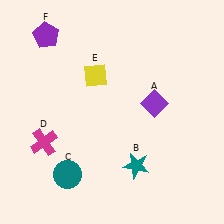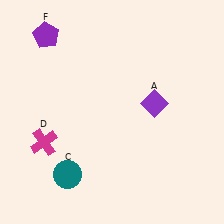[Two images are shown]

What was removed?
The teal star (B), the yellow diamond (E) were removed in Image 2.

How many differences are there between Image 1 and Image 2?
There are 2 differences between the two images.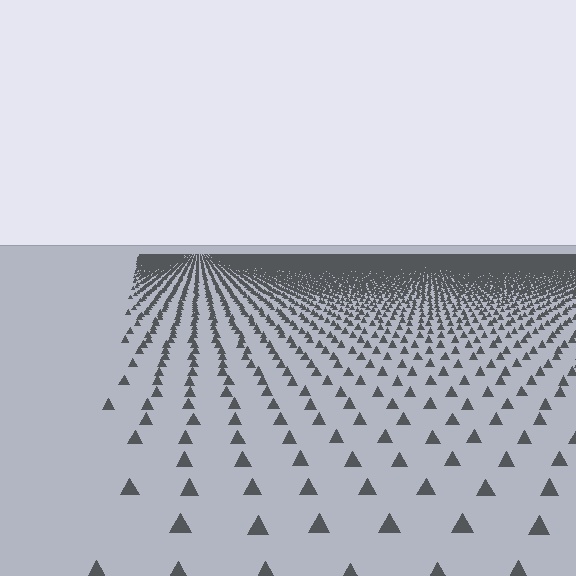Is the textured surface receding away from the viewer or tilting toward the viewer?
The surface is receding away from the viewer. Texture elements get smaller and denser toward the top.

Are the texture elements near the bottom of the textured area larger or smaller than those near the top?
Larger. Near the bottom, elements are closer to the viewer and appear at a bigger on-screen size.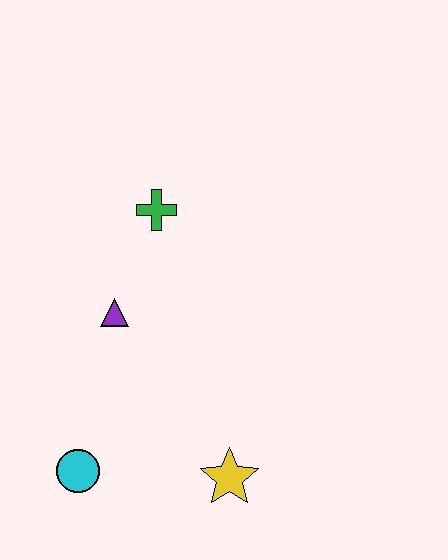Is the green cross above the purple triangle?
Yes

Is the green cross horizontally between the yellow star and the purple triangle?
Yes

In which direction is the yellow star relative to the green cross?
The yellow star is below the green cross.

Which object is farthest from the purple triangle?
The yellow star is farthest from the purple triangle.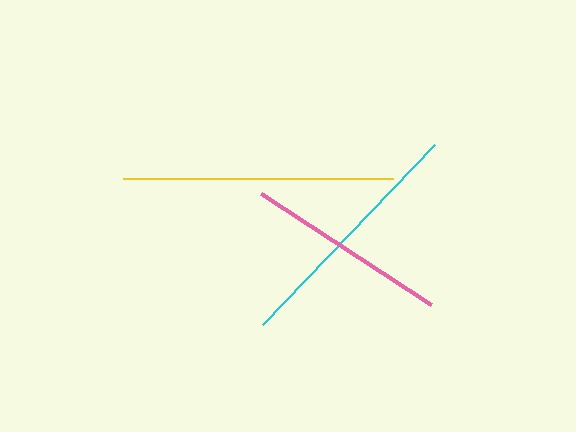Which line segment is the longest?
The yellow line is the longest at approximately 270 pixels.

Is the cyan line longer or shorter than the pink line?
The cyan line is longer than the pink line.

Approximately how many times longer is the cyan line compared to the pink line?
The cyan line is approximately 1.2 times the length of the pink line.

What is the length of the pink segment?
The pink segment is approximately 203 pixels long.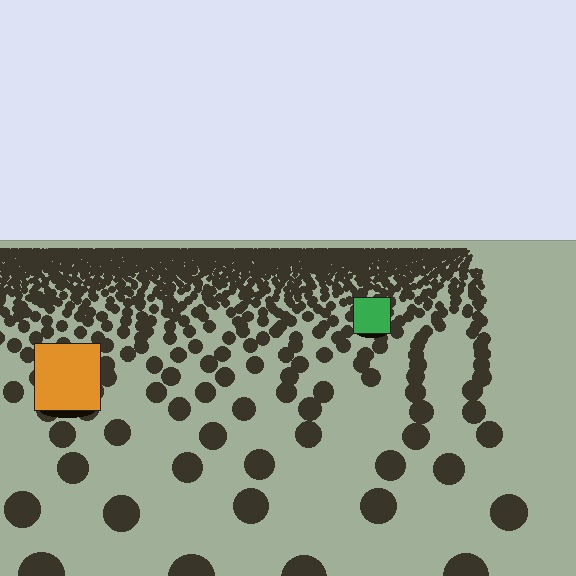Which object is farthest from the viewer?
The green square is farthest from the viewer. It appears smaller and the ground texture around it is denser.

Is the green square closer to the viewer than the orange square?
No. The orange square is closer — you can tell from the texture gradient: the ground texture is coarser near it.